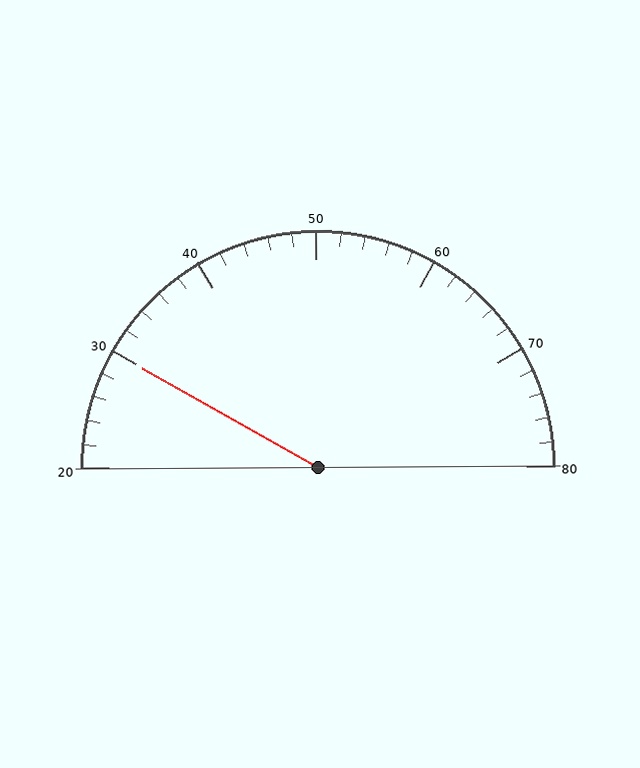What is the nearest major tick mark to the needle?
The nearest major tick mark is 30.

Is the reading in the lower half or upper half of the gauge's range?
The reading is in the lower half of the range (20 to 80).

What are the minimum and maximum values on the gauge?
The gauge ranges from 20 to 80.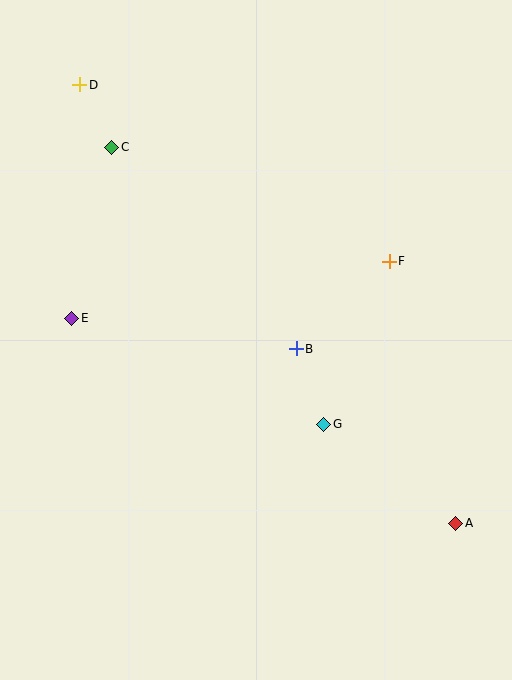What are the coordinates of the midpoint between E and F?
The midpoint between E and F is at (231, 290).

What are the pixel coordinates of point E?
Point E is at (72, 318).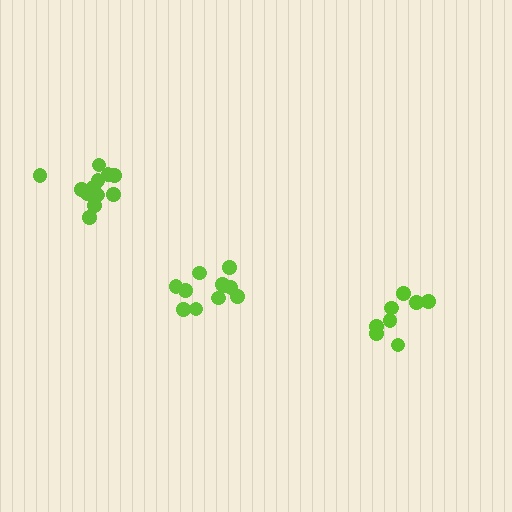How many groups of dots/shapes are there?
There are 3 groups.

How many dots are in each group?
Group 1: 12 dots, Group 2: 8 dots, Group 3: 11 dots (31 total).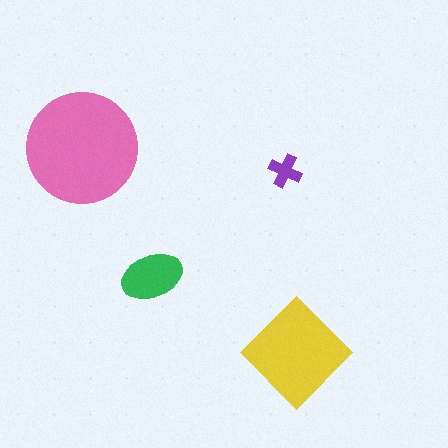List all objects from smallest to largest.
The purple cross, the green ellipse, the yellow diamond, the pink circle.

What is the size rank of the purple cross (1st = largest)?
4th.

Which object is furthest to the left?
The pink circle is leftmost.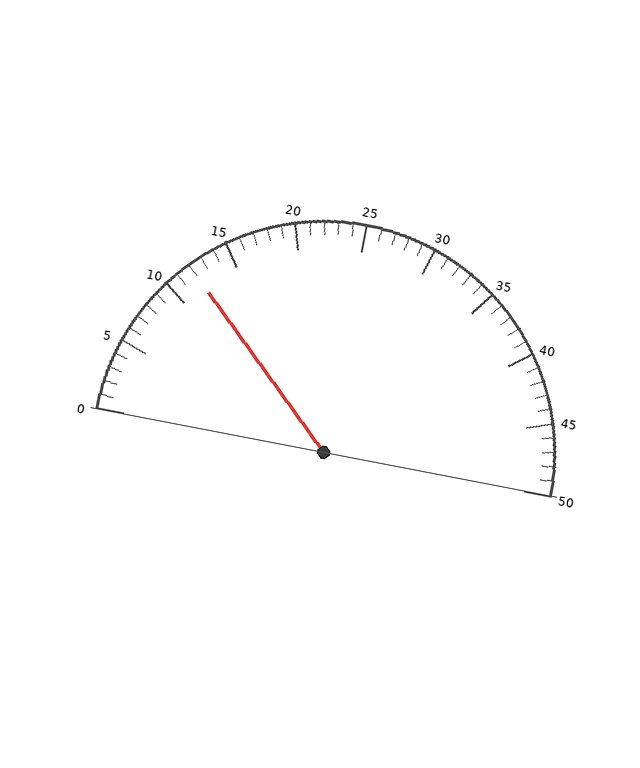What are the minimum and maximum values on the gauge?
The gauge ranges from 0 to 50.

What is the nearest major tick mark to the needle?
The nearest major tick mark is 10.